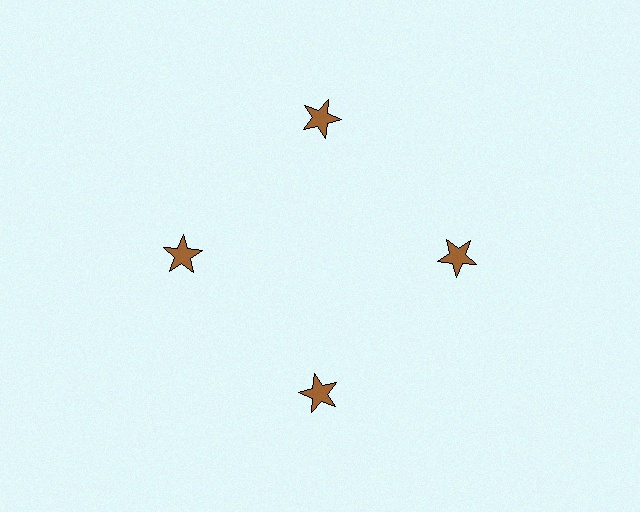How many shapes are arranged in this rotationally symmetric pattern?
There are 4 shapes, arranged in 4 groups of 1.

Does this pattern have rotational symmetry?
Yes, this pattern has 4-fold rotational symmetry. It looks the same after rotating 90 degrees around the center.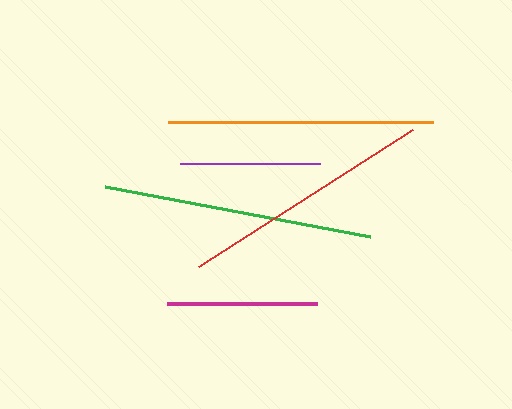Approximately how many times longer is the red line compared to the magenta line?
The red line is approximately 1.7 times the length of the magenta line.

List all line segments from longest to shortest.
From longest to shortest: green, orange, red, magenta, purple.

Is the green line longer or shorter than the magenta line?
The green line is longer than the magenta line.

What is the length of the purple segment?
The purple segment is approximately 140 pixels long.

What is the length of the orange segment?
The orange segment is approximately 265 pixels long.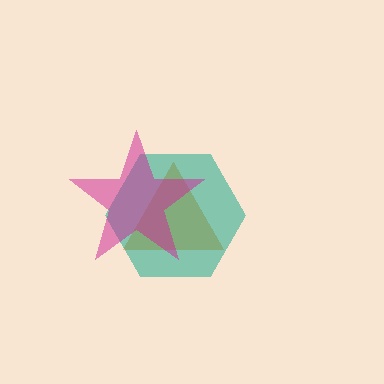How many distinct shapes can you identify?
There are 3 distinct shapes: an orange triangle, a teal hexagon, a magenta star.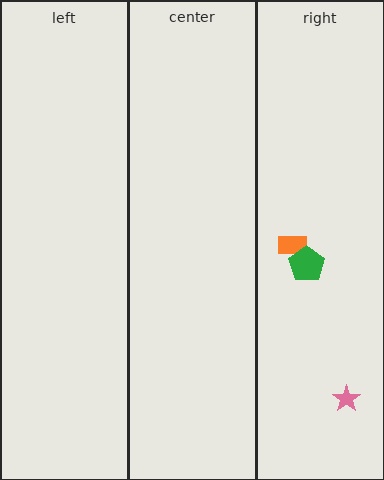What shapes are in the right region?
The orange rectangle, the pink star, the green pentagon.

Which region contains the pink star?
The right region.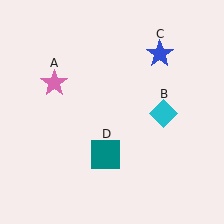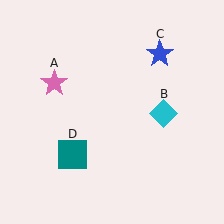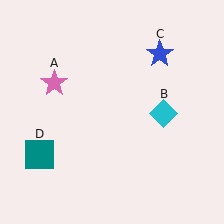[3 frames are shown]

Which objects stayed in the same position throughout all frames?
Pink star (object A) and cyan diamond (object B) and blue star (object C) remained stationary.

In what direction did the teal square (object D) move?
The teal square (object D) moved left.